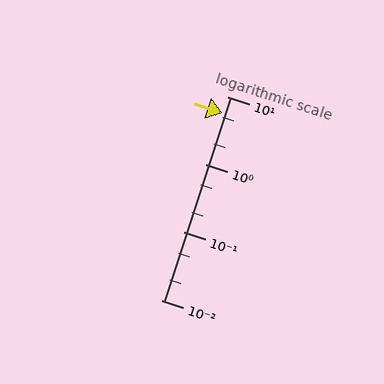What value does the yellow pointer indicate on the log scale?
The pointer indicates approximately 5.6.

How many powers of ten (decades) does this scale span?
The scale spans 3 decades, from 0.01 to 10.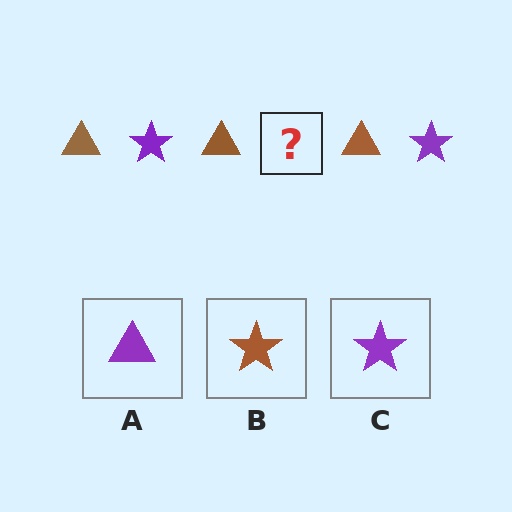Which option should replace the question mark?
Option C.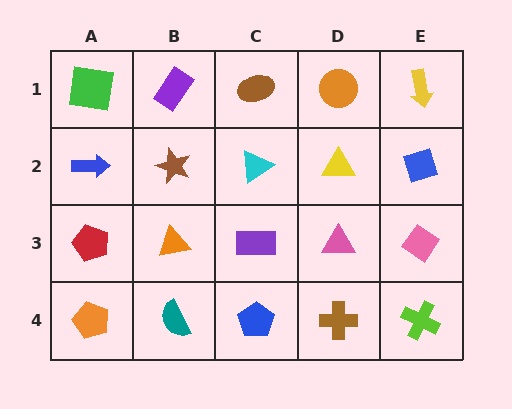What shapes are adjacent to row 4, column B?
An orange triangle (row 3, column B), an orange pentagon (row 4, column A), a blue pentagon (row 4, column C).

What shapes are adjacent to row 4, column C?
A purple rectangle (row 3, column C), a teal semicircle (row 4, column B), a brown cross (row 4, column D).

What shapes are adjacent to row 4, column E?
A pink diamond (row 3, column E), a brown cross (row 4, column D).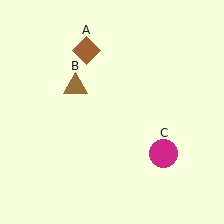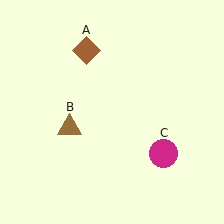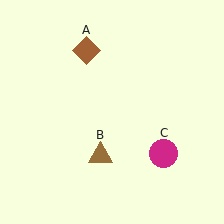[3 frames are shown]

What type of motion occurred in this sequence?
The brown triangle (object B) rotated counterclockwise around the center of the scene.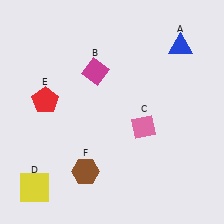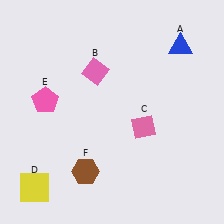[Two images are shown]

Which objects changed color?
B changed from magenta to pink. E changed from red to pink.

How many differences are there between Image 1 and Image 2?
There are 2 differences between the two images.